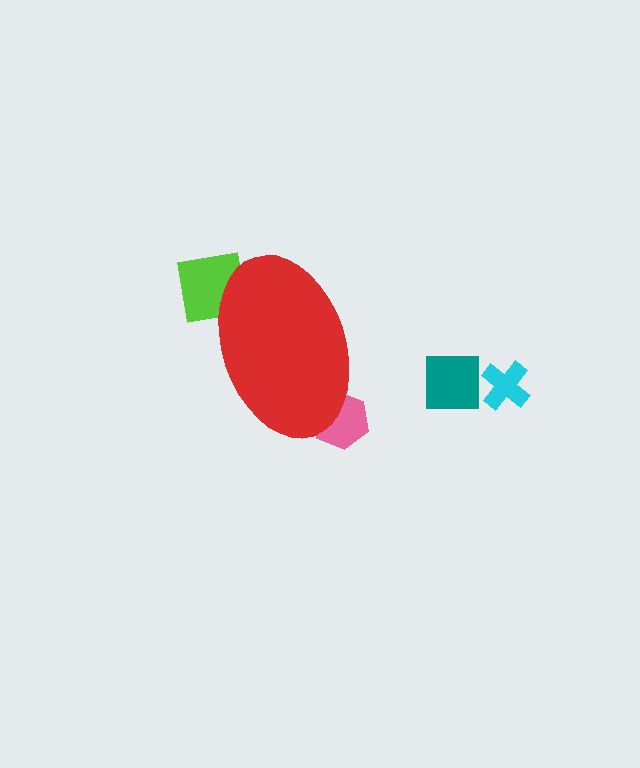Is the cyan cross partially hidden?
No, the cyan cross is fully visible.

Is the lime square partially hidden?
Yes, the lime square is partially hidden behind the red ellipse.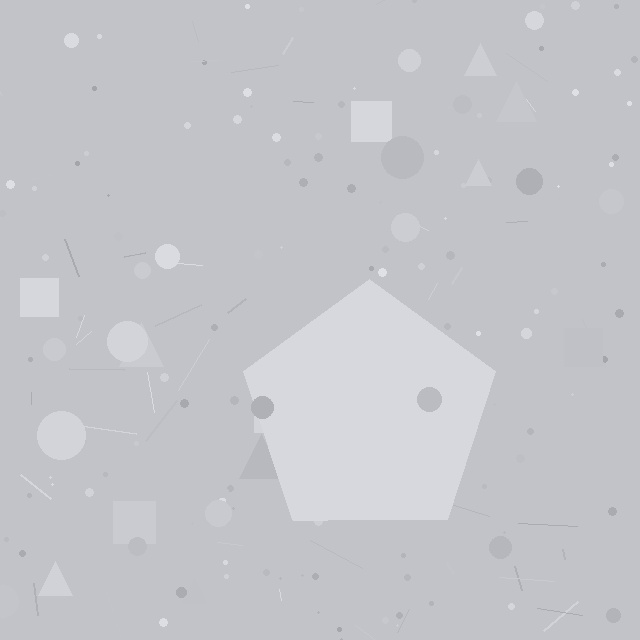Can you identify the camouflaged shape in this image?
The camouflaged shape is a pentagon.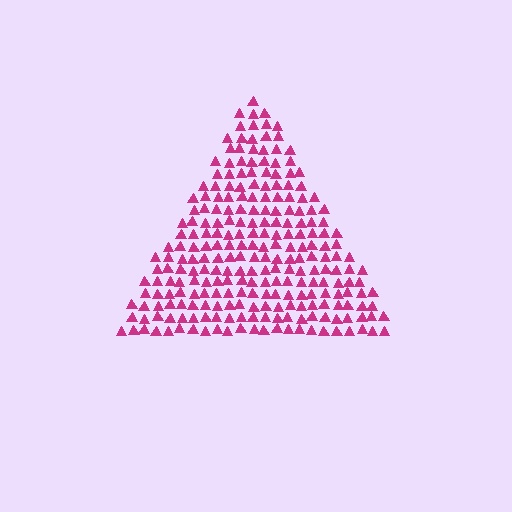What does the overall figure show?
The overall figure shows a triangle.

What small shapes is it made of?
It is made of small triangles.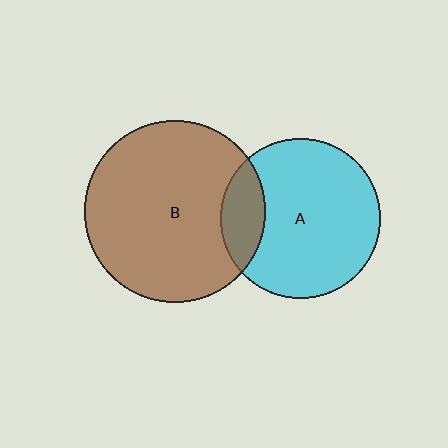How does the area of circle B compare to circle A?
Approximately 1.3 times.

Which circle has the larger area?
Circle B (brown).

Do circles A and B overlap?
Yes.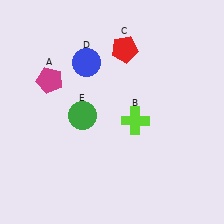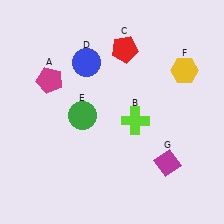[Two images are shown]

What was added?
A yellow hexagon (F), a magenta diamond (G) were added in Image 2.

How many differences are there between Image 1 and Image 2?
There are 2 differences between the two images.